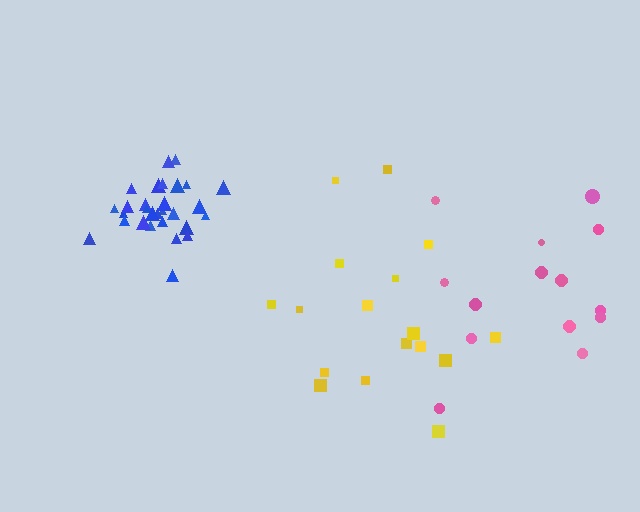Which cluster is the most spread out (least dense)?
Pink.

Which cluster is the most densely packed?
Blue.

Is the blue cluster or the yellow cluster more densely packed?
Blue.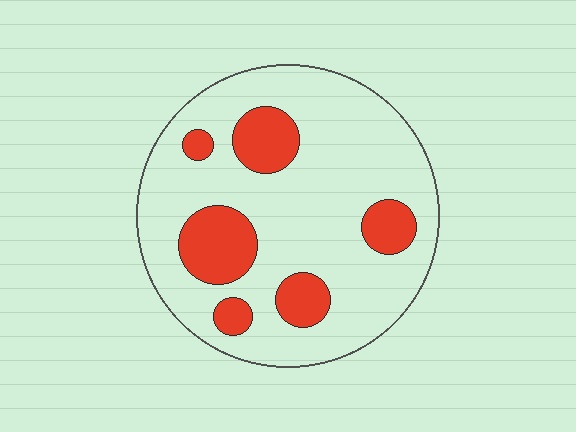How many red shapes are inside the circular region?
6.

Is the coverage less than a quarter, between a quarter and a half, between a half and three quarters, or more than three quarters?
Less than a quarter.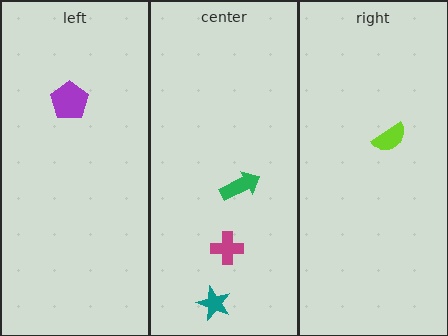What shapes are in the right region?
The lime semicircle.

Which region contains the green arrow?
The center region.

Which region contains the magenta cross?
The center region.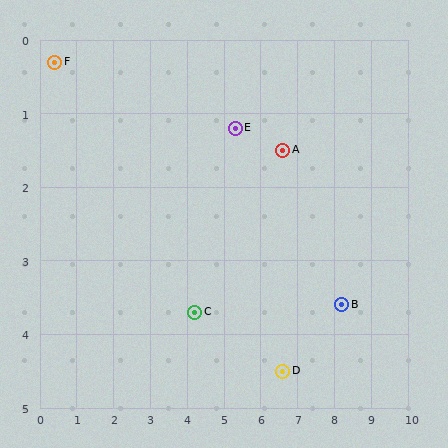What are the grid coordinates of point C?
Point C is at approximately (4.2, 3.7).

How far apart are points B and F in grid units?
Points B and F are about 8.5 grid units apart.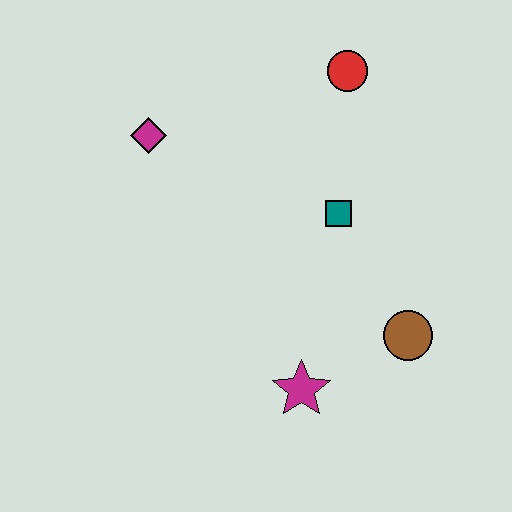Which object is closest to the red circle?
The teal square is closest to the red circle.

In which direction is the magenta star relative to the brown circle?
The magenta star is to the left of the brown circle.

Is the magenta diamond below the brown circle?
No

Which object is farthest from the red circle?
The magenta star is farthest from the red circle.